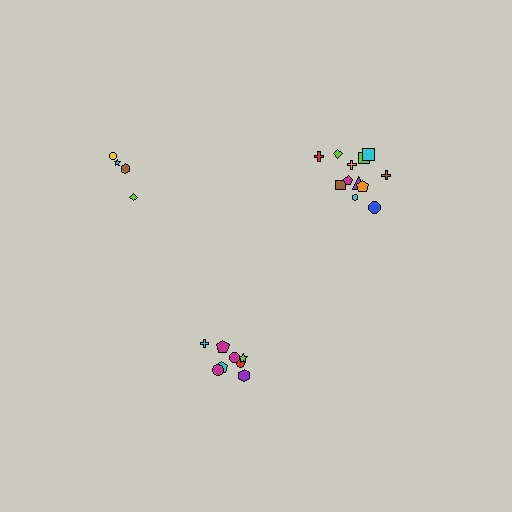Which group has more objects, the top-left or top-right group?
The top-right group.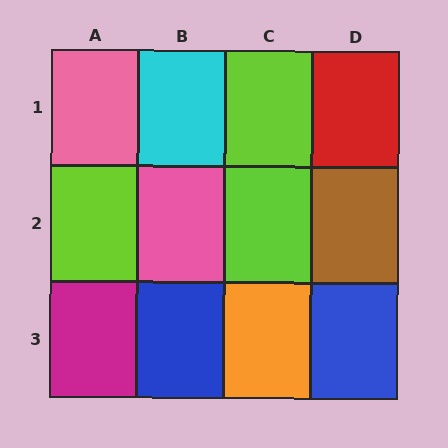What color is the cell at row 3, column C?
Orange.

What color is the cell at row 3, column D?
Blue.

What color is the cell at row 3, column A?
Magenta.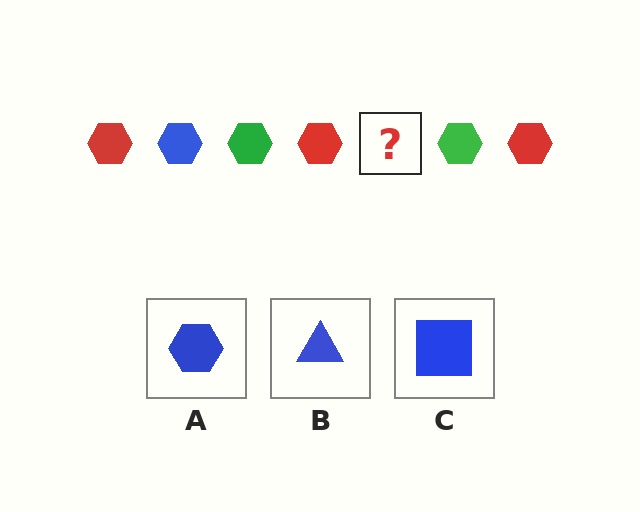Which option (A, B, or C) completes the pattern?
A.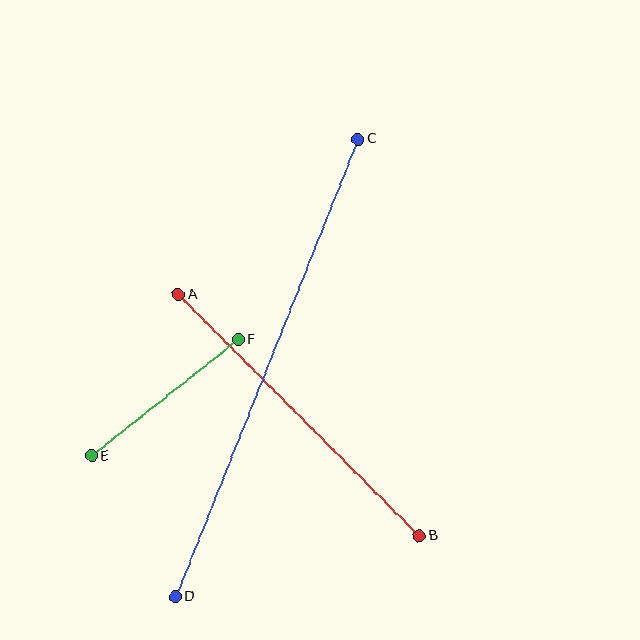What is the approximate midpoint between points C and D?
The midpoint is at approximately (267, 368) pixels.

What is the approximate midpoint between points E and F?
The midpoint is at approximately (165, 398) pixels.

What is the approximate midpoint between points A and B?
The midpoint is at approximately (299, 415) pixels.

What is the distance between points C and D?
The distance is approximately 492 pixels.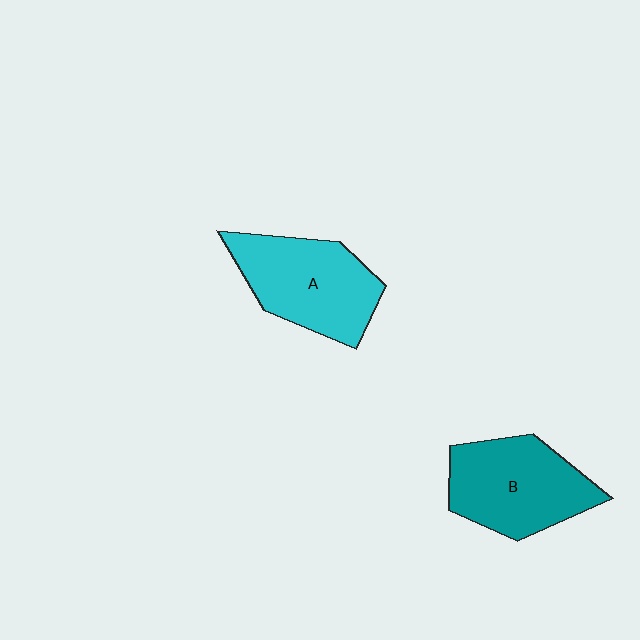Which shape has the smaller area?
Shape B (teal).